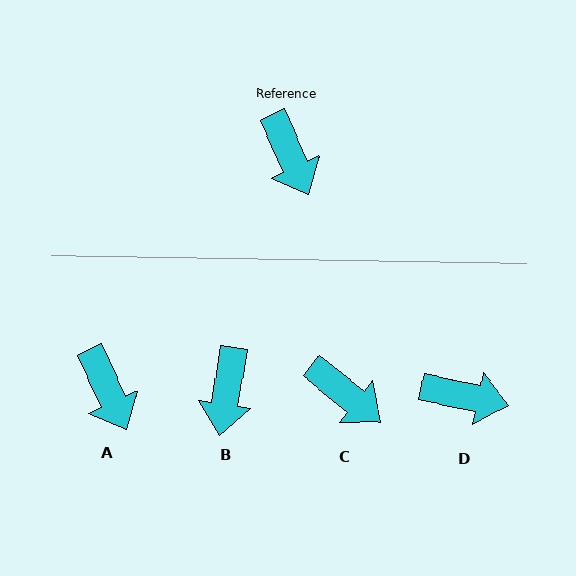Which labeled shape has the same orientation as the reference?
A.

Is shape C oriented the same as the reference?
No, it is off by about 27 degrees.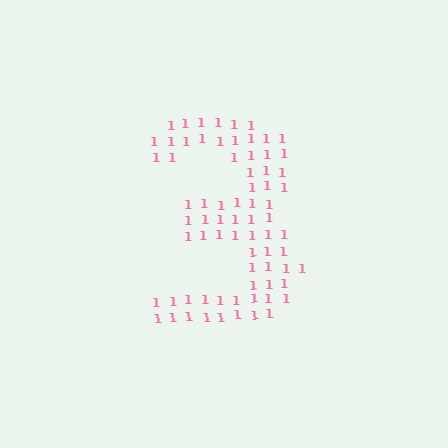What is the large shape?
The large shape is the digit 3.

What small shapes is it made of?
It is made of small digit 1's.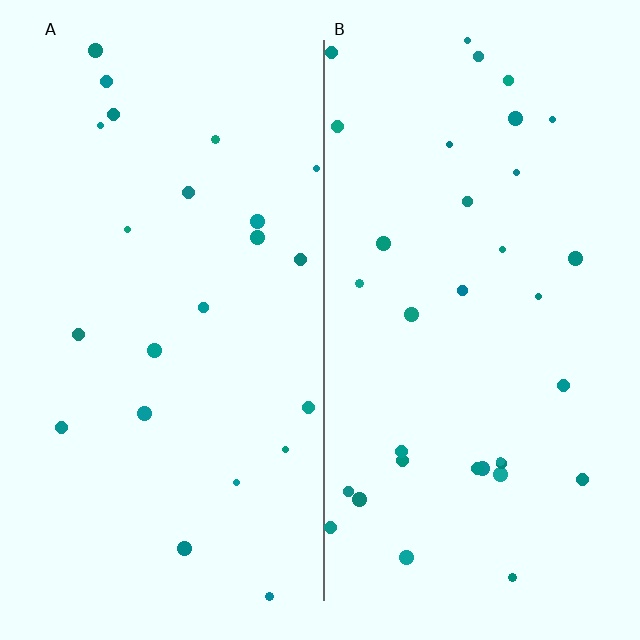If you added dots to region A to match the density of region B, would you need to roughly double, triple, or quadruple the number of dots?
Approximately double.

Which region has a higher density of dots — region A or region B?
B (the right).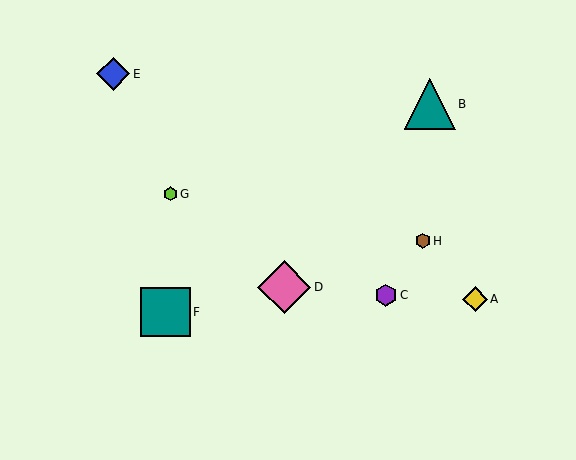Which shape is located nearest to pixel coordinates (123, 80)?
The blue diamond (labeled E) at (113, 74) is nearest to that location.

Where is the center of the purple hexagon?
The center of the purple hexagon is at (386, 295).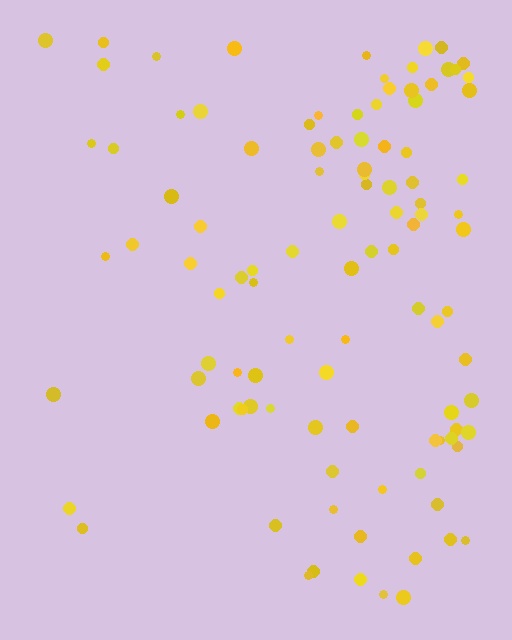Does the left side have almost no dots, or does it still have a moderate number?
Still a moderate number, just noticeably fewer than the right.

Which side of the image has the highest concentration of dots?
The right.